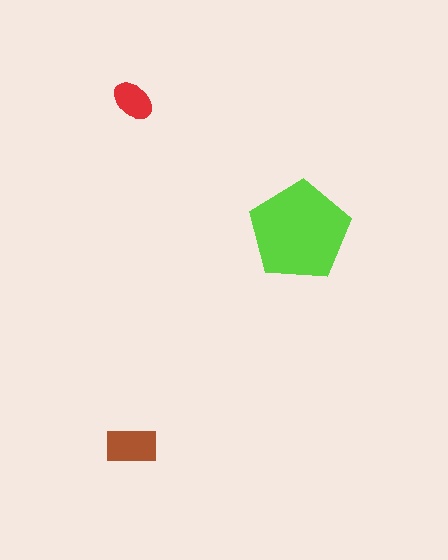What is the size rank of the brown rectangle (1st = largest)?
2nd.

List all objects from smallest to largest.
The red ellipse, the brown rectangle, the lime pentagon.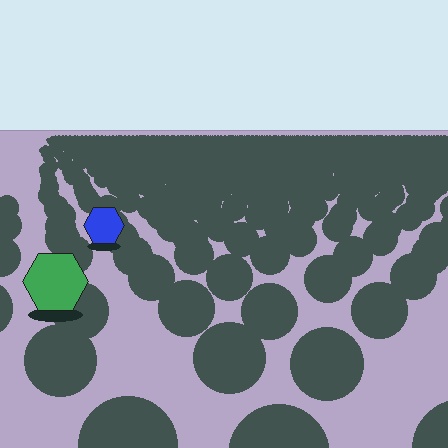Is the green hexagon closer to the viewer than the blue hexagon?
Yes. The green hexagon is closer — you can tell from the texture gradient: the ground texture is coarser near it.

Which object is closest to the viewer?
The green hexagon is closest. The texture marks near it are larger and more spread out.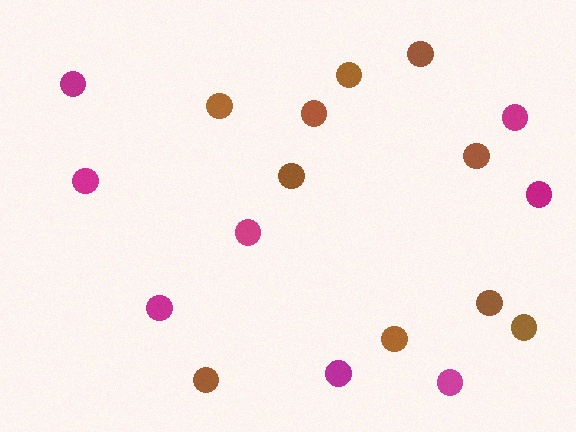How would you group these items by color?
There are 2 groups: one group of brown circles (10) and one group of magenta circles (8).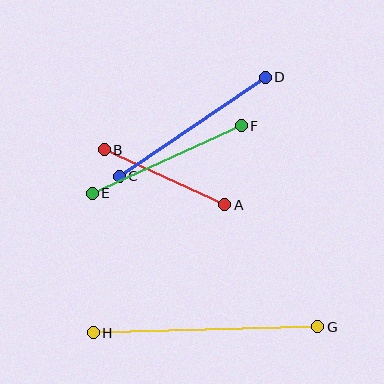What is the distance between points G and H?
The distance is approximately 225 pixels.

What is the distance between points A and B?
The distance is approximately 132 pixels.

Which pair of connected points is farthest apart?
Points G and H are farthest apart.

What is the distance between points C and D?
The distance is approximately 176 pixels.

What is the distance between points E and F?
The distance is approximately 164 pixels.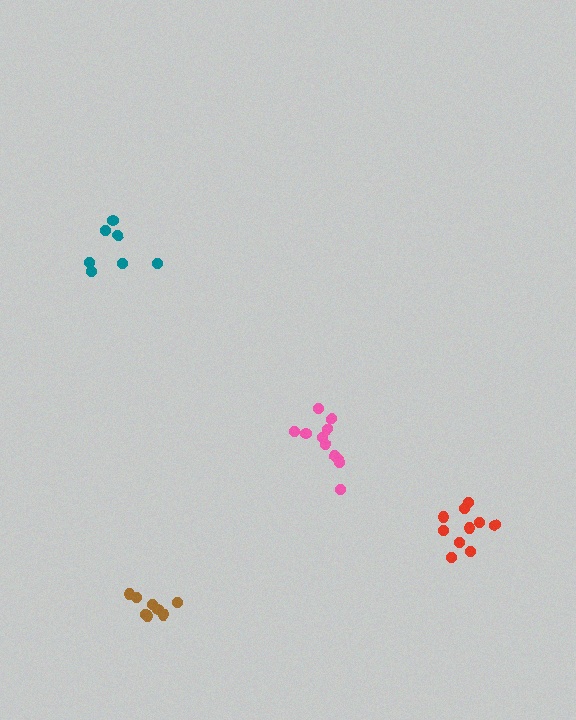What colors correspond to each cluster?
The clusters are colored: pink, teal, brown, red.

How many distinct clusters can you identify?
There are 4 distinct clusters.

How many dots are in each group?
Group 1: 11 dots, Group 2: 7 dots, Group 3: 8 dots, Group 4: 10 dots (36 total).